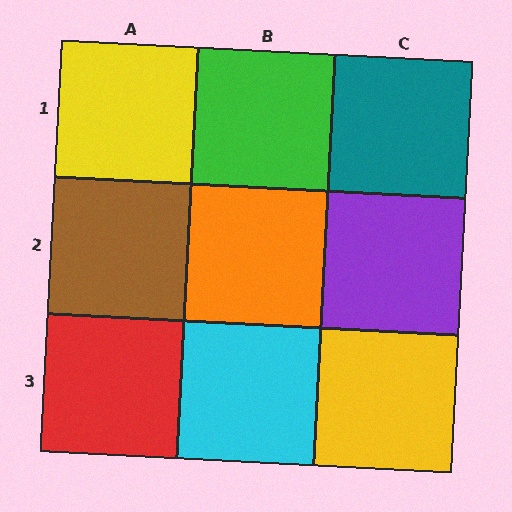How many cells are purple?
1 cell is purple.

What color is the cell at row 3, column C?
Yellow.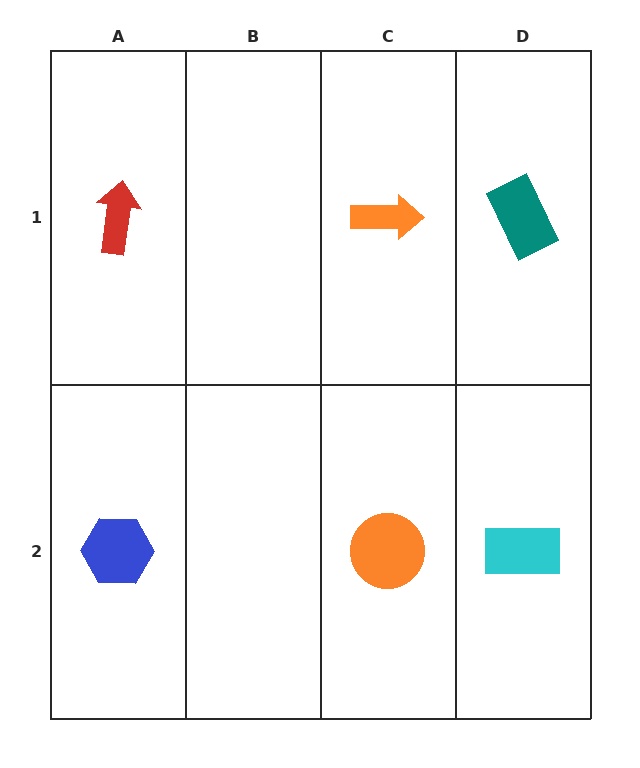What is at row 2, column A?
A blue hexagon.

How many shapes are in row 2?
3 shapes.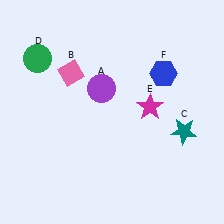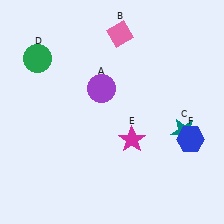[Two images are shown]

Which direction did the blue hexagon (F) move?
The blue hexagon (F) moved down.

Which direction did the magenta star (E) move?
The magenta star (E) moved down.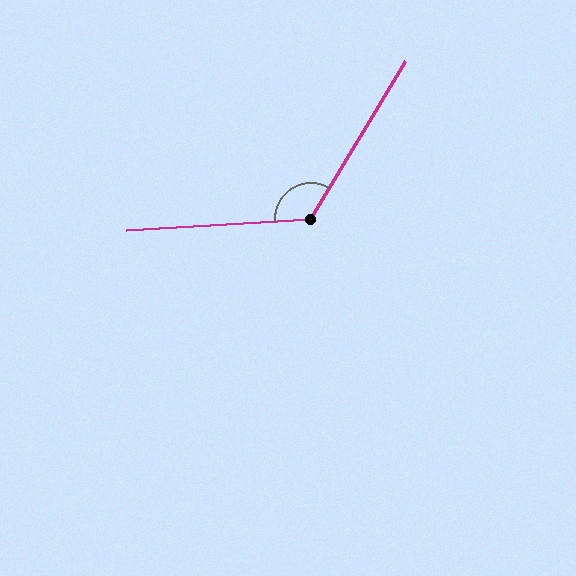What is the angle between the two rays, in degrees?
Approximately 125 degrees.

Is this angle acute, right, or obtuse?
It is obtuse.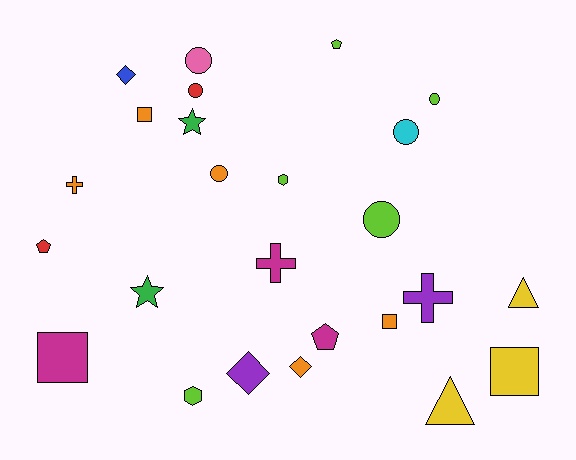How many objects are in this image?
There are 25 objects.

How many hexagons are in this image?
There are 2 hexagons.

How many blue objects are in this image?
There is 1 blue object.